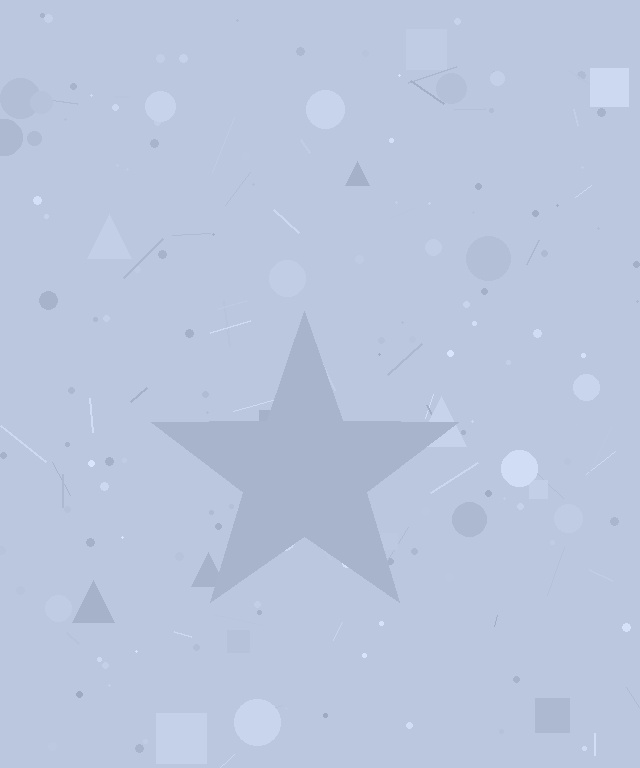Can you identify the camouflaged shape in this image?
The camouflaged shape is a star.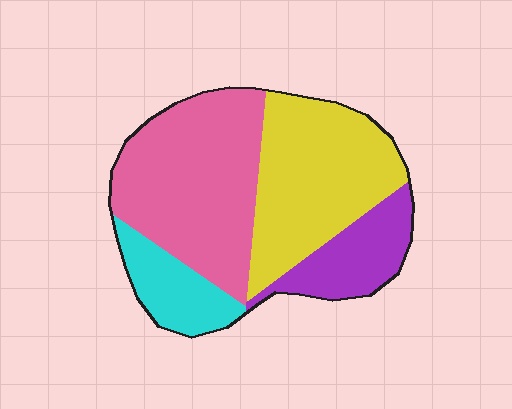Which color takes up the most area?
Pink, at roughly 40%.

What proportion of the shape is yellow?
Yellow takes up about one third (1/3) of the shape.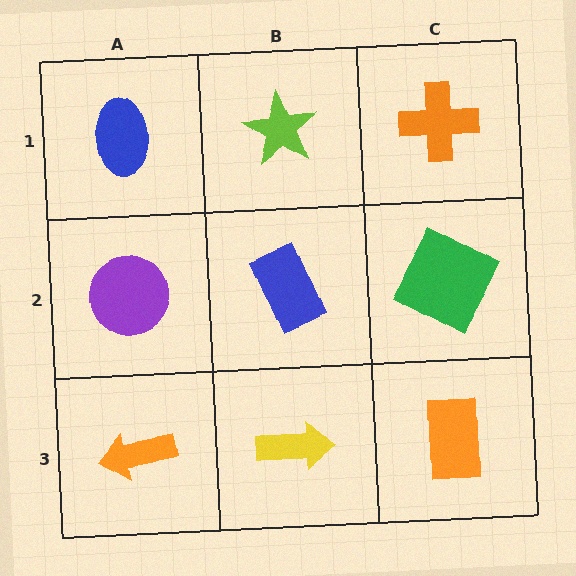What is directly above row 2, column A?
A blue ellipse.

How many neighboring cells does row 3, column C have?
2.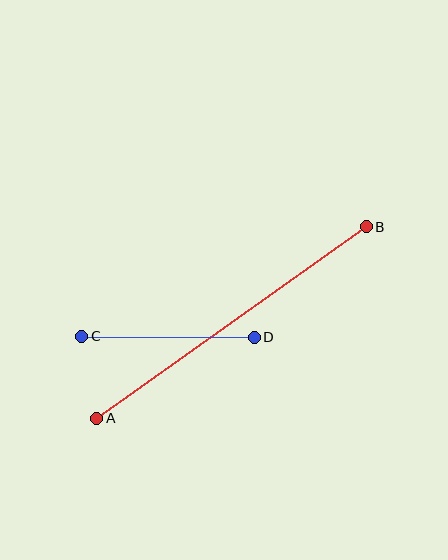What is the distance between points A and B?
The distance is approximately 331 pixels.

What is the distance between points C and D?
The distance is approximately 172 pixels.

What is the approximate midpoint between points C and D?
The midpoint is at approximately (168, 337) pixels.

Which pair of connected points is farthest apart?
Points A and B are farthest apart.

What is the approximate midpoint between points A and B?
The midpoint is at approximately (232, 323) pixels.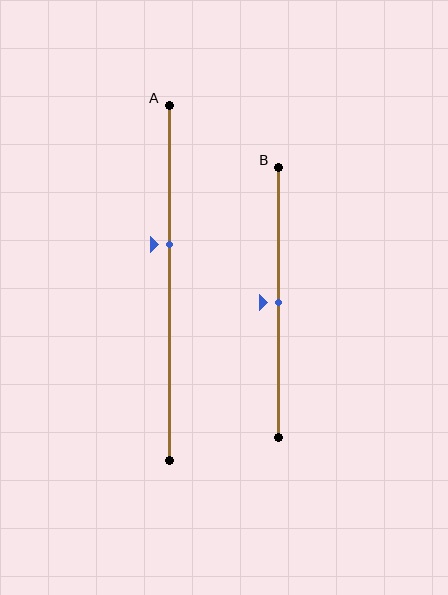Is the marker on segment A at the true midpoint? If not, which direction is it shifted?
No, the marker on segment A is shifted upward by about 11% of the segment length.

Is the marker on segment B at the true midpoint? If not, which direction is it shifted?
Yes, the marker on segment B is at the true midpoint.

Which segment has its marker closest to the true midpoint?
Segment B has its marker closest to the true midpoint.